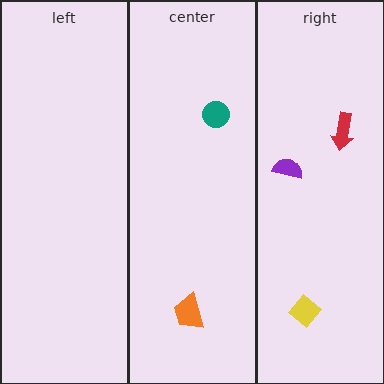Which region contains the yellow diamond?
The right region.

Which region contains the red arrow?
The right region.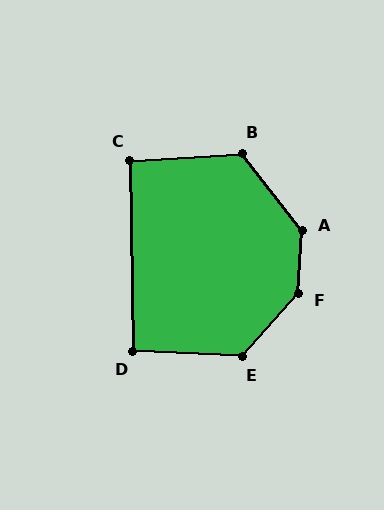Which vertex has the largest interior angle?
F, at approximately 142 degrees.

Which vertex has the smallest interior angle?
C, at approximately 93 degrees.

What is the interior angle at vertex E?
Approximately 129 degrees (obtuse).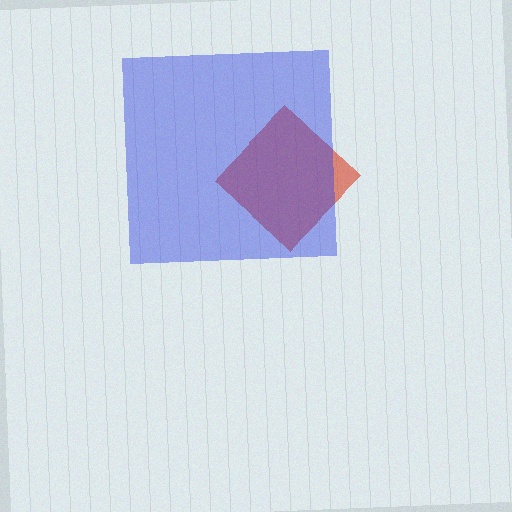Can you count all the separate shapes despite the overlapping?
Yes, there are 2 separate shapes.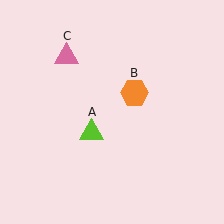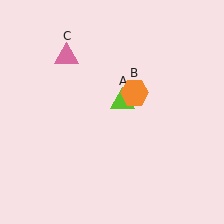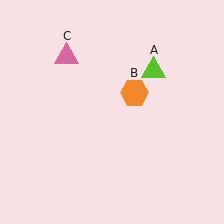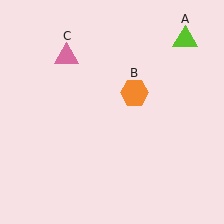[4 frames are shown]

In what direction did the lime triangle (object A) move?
The lime triangle (object A) moved up and to the right.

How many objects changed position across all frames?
1 object changed position: lime triangle (object A).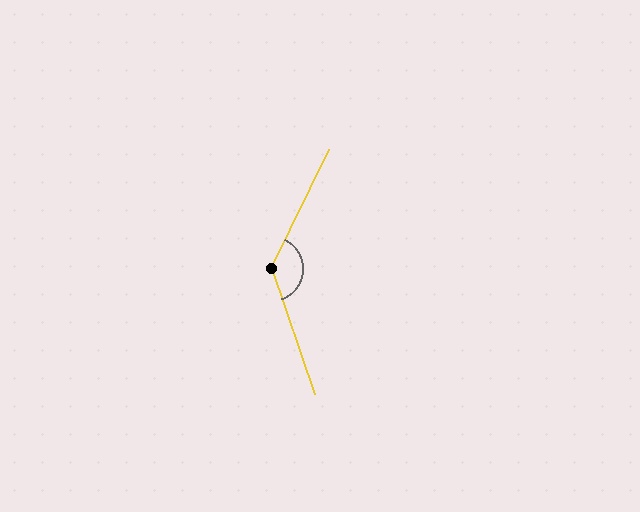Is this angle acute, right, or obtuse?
It is obtuse.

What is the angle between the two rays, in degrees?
Approximately 135 degrees.